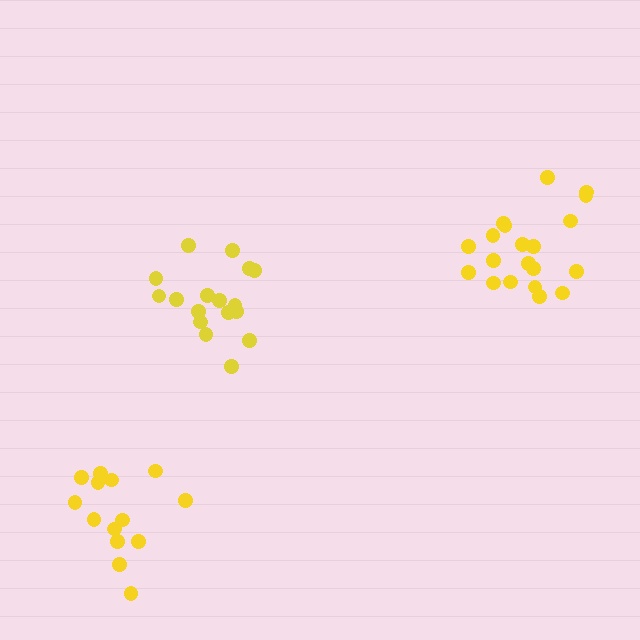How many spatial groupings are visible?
There are 3 spatial groupings.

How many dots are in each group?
Group 1: 17 dots, Group 2: 14 dots, Group 3: 20 dots (51 total).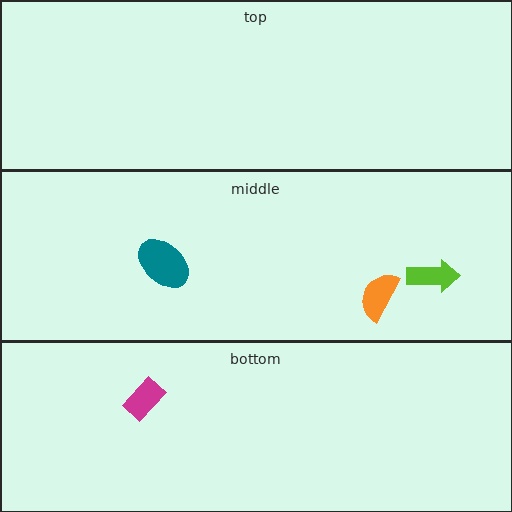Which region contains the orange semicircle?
The middle region.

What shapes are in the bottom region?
The magenta rectangle.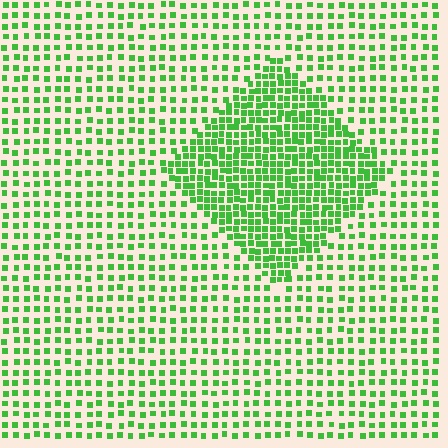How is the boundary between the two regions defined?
The boundary is defined by a change in element density (approximately 2.1x ratio). All elements are the same color, size, and shape.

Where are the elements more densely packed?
The elements are more densely packed inside the diamond boundary.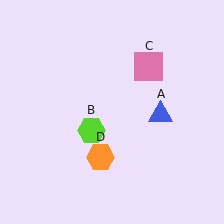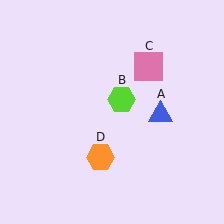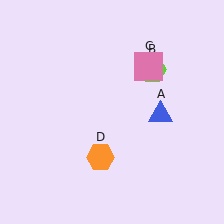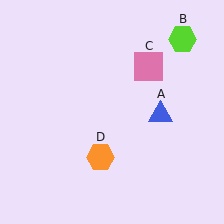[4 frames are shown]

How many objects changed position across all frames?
1 object changed position: lime hexagon (object B).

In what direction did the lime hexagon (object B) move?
The lime hexagon (object B) moved up and to the right.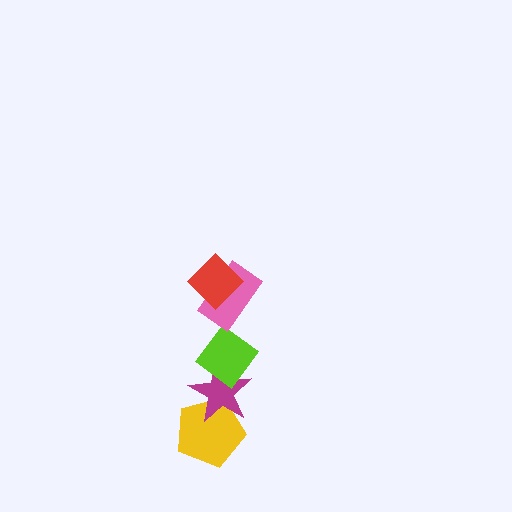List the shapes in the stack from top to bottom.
From top to bottom: the red diamond, the pink rectangle, the lime diamond, the magenta star, the yellow pentagon.